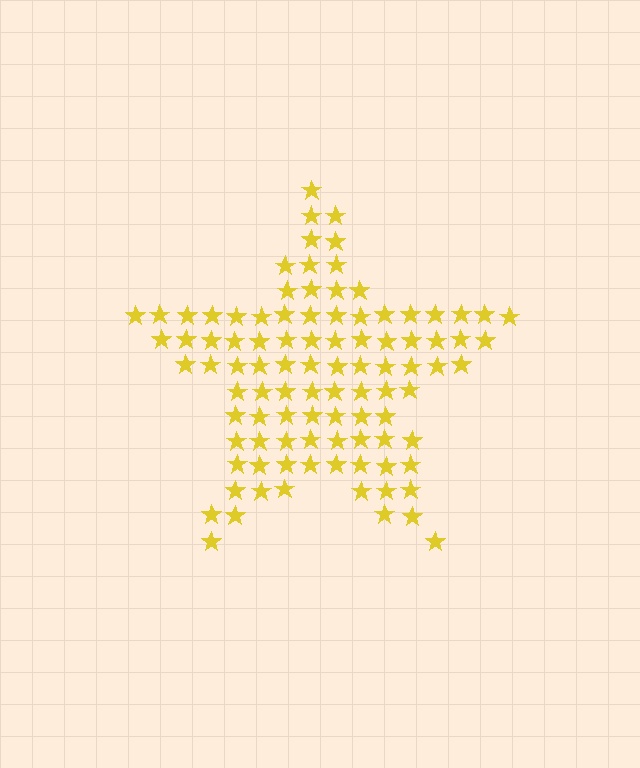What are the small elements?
The small elements are stars.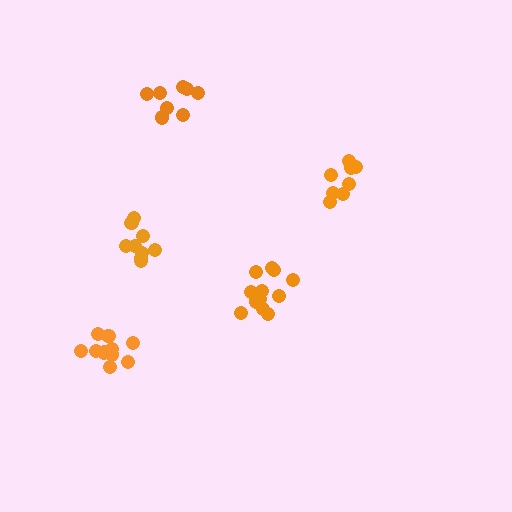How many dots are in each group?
Group 1: 8 dots, Group 2: 9 dots, Group 3: 8 dots, Group 4: 13 dots, Group 5: 11 dots (49 total).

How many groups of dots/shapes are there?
There are 5 groups.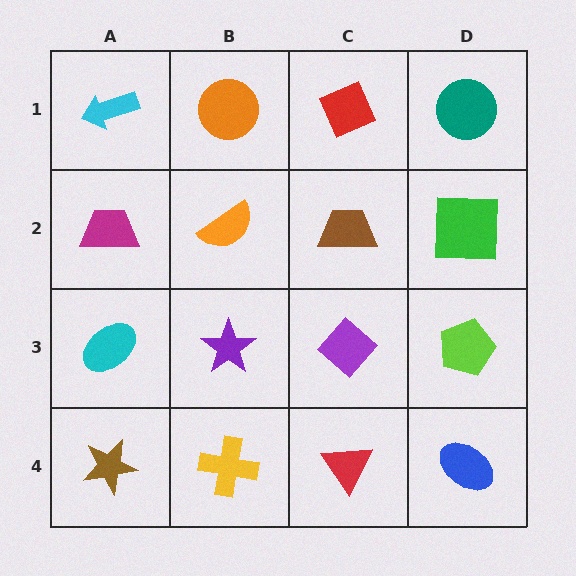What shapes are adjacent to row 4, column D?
A lime pentagon (row 3, column D), a red triangle (row 4, column C).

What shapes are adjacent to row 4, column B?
A purple star (row 3, column B), a brown star (row 4, column A), a red triangle (row 4, column C).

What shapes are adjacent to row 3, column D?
A green square (row 2, column D), a blue ellipse (row 4, column D), a purple diamond (row 3, column C).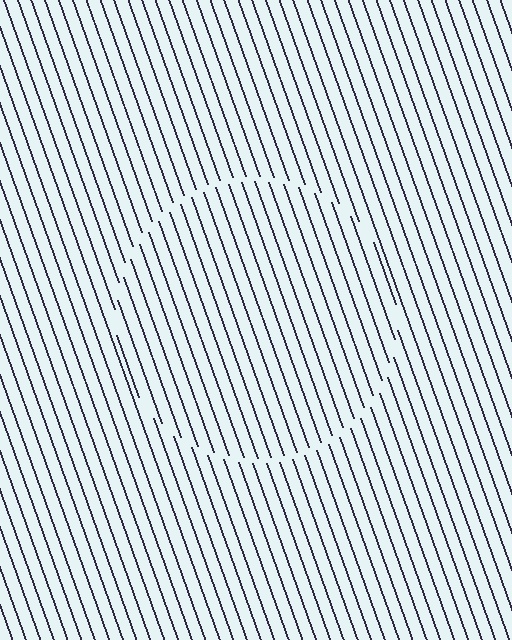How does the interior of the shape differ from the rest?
The interior of the shape contains the same grating, shifted by half a period — the contour is defined by the phase discontinuity where line-ends from the inner and outer gratings abut.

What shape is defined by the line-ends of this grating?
An illusory circle. The interior of the shape contains the same grating, shifted by half a period — the contour is defined by the phase discontinuity where line-ends from the inner and outer gratings abut.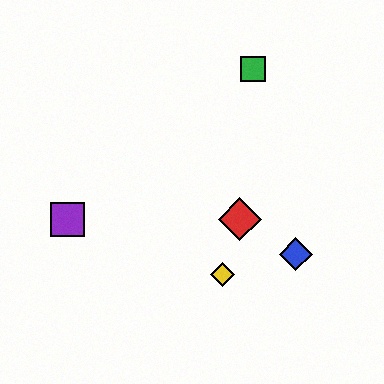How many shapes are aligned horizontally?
2 shapes (the red diamond, the purple square) are aligned horizontally.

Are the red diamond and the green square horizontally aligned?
No, the red diamond is at y≈219 and the green square is at y≈69.